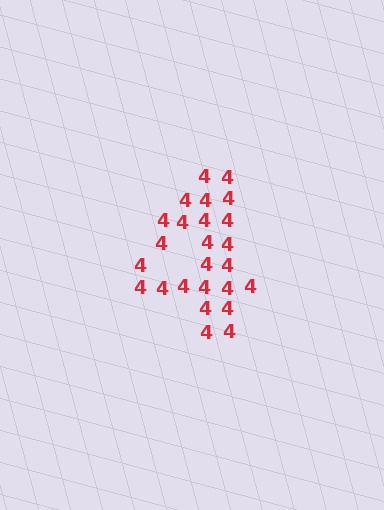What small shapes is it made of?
It is made of small digit 4's.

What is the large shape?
The large shape is the digit 4.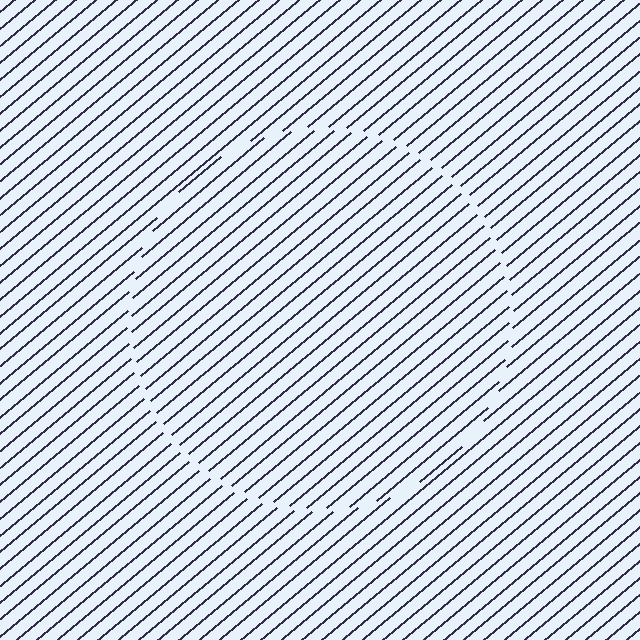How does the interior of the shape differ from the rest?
The interior of the shape contains the same grating, shifted by half a period — the contour is defined by the phase discontinuity where line-ends from the inner and outer gratings abut.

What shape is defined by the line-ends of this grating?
An illusory circle. The interior of the shape contains the same grating, shifted by half a period — the contour is defined by the phase discontinuity where line-ends from the inner and outer gratings abut.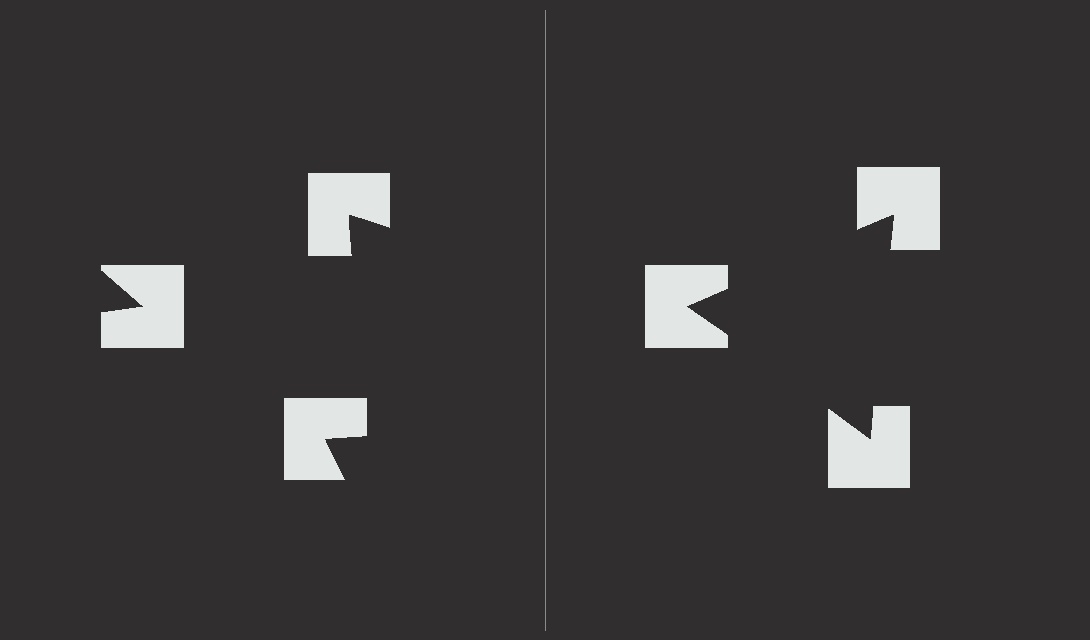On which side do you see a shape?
An illusory triangle appears on the right side. On the left side the wedge cuts are rotated, so no coherent shape forms.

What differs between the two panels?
The notched squares are positioned identically on both sides; only the wedge orientations differ. On the right they align to a triangle; on the left they are misaligned.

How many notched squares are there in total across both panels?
6 — 3 on each side.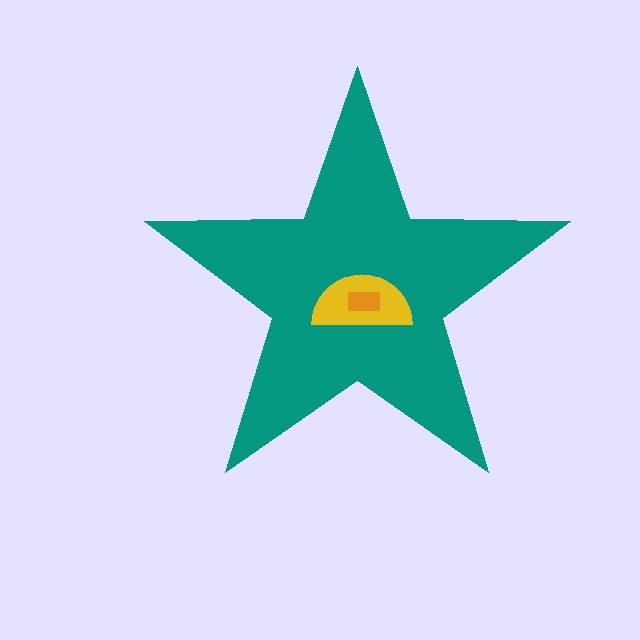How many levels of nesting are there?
3.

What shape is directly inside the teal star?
The yellow semicircle.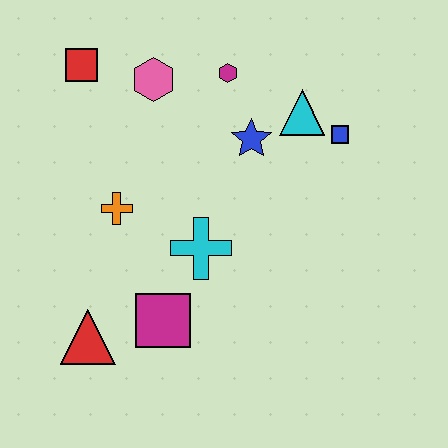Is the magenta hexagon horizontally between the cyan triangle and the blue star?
No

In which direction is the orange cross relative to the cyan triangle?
The orange cross is to the left of the cyan triangle.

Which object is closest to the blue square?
The cyan triangle is closest to the blue square.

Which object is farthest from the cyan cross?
The red square is farthest from the cyan cross.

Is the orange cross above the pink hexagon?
No